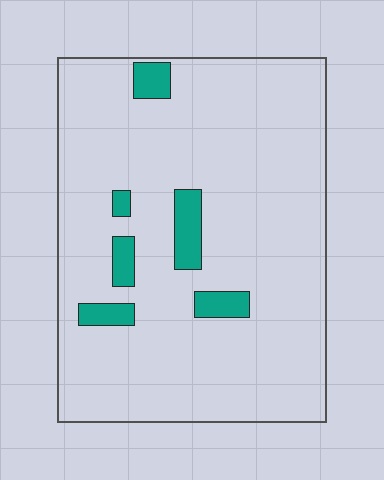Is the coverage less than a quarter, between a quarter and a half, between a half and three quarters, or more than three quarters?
Less than a quarter.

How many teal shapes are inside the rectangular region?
6.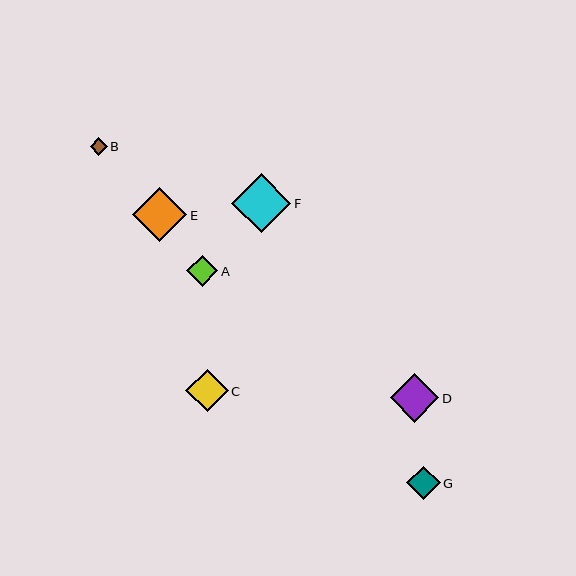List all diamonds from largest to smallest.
From largest to smallest: F, E, D, C, G, A, B.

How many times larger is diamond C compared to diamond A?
Diamond C is approximately 1.4 times the size of diamond A.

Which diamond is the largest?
Diamond F is the largest with a size of approximately 59 pixels.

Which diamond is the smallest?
Diamond B is the smallest with a size of approximately 17 pixels.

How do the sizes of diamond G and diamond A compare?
Diamond G and diamond A are approximately the same size.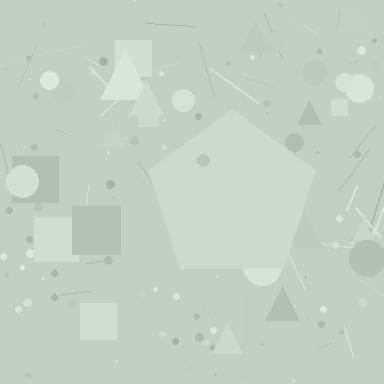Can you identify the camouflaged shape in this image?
The camouflaged shape is a pentagon.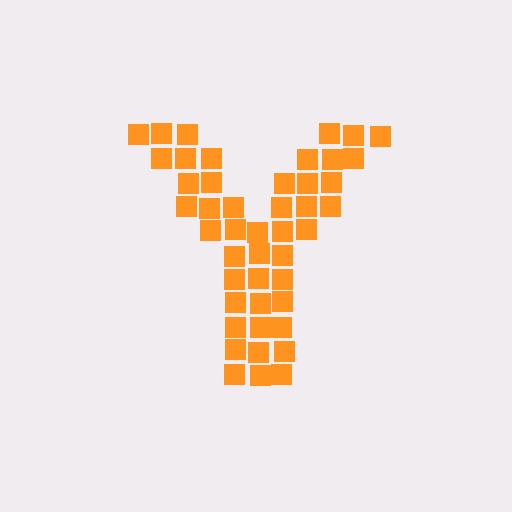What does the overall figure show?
The overall figure shows the letter Y.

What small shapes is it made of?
It is made of small squares.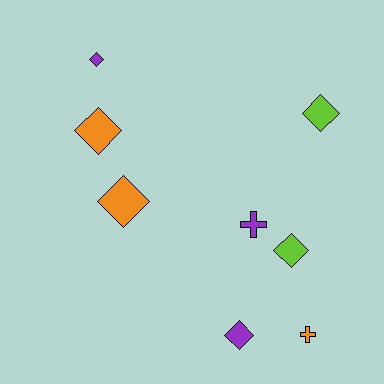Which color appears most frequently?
Orange, with 3 objects.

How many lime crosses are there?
There are no lime crosses.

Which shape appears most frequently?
Diamond, with 6 objects.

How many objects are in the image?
There are 8 objects.